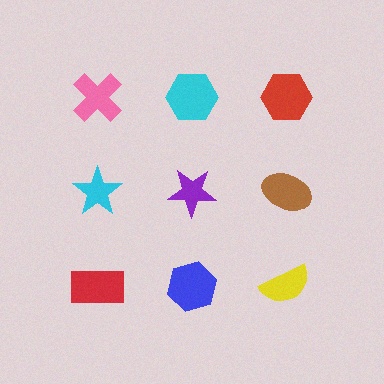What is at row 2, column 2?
A purple star.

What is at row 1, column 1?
A pink cross.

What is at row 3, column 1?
A red rectangle.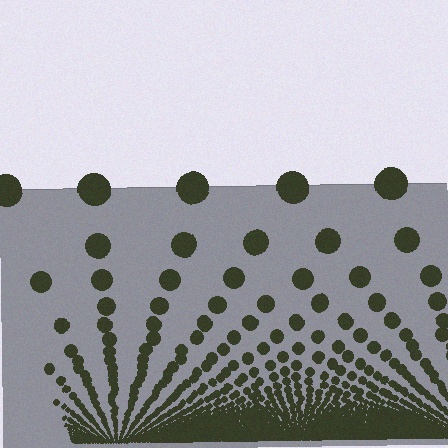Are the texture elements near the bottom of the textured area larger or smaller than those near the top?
Smaller. The gradient is inverted — elements near the bottom are smaller and denser.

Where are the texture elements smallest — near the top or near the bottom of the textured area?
Near the bottom.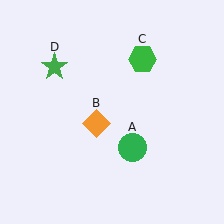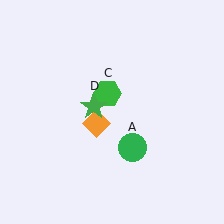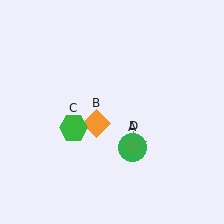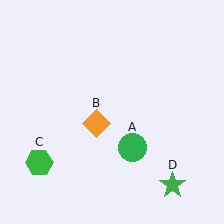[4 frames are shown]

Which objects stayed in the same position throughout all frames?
Green circle (object A) and orange diamond (object B) remained stationary.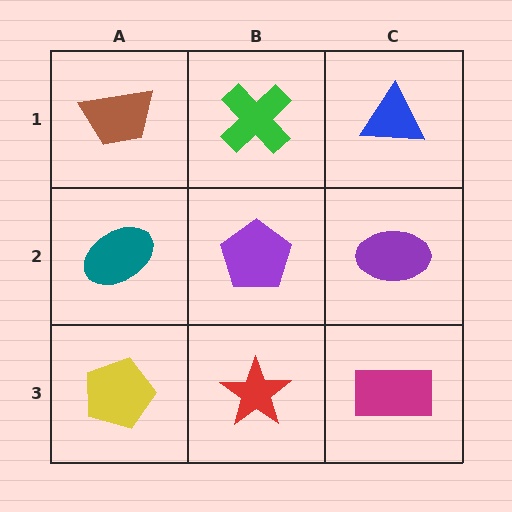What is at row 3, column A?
A yellow pentagon.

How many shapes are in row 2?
3 shapes.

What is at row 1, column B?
A green cross.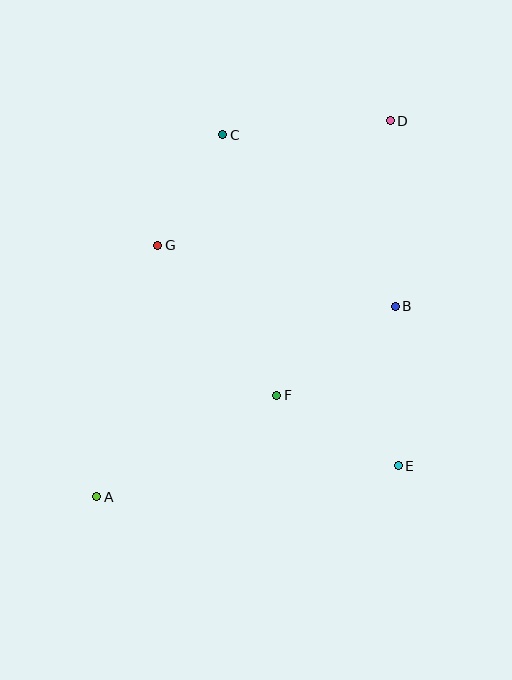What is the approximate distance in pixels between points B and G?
The distance between B and G is approximately 245 pixels.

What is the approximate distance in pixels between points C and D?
The distance between C and D is approximately 168 pixels.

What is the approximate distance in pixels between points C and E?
The distance between C and E is approximately 375 pixels.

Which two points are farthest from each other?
Points A and D are farthest from each other.